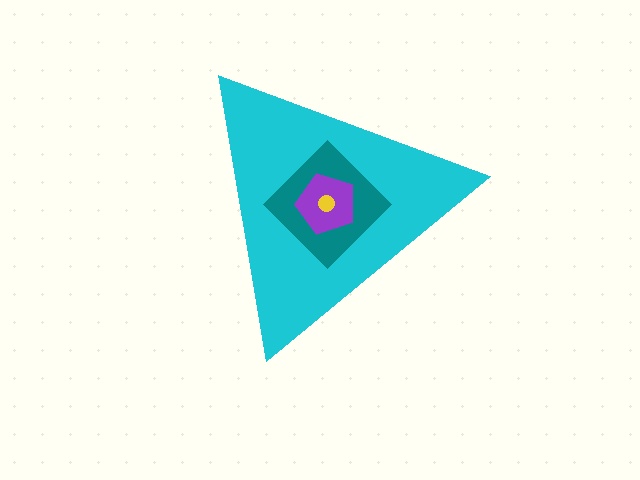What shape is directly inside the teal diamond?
The purple pentagon.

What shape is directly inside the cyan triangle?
The teal diamond.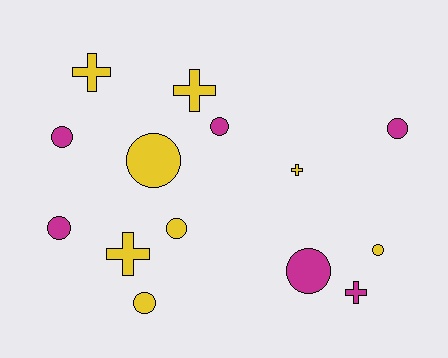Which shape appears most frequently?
Circle, with 9 objects.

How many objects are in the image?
There are 14 objects.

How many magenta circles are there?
There are 5 magenta circles.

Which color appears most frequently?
Yellow, with 8 objects.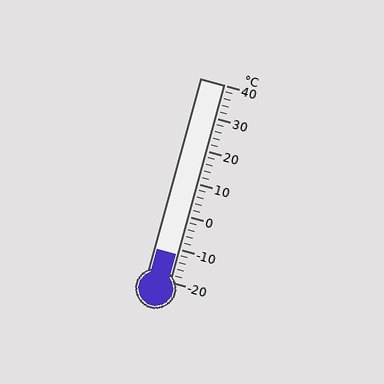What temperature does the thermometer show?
The thermometer shows approximately -12°C.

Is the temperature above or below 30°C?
The temperature is below 30°C.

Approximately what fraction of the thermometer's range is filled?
The thermometer is filled to approximately 15% of its range.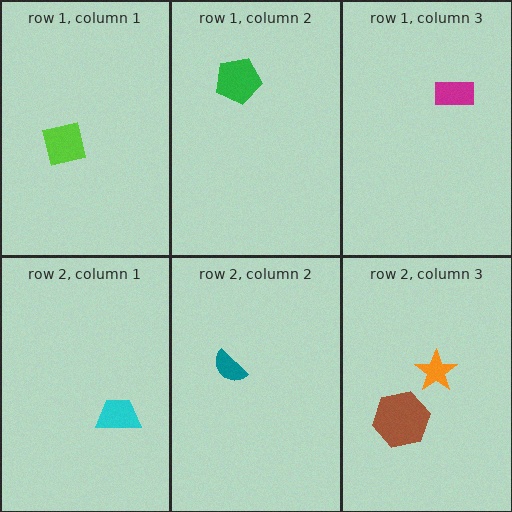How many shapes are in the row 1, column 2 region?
1.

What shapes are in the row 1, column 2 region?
The green pentagon.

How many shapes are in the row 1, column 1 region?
1.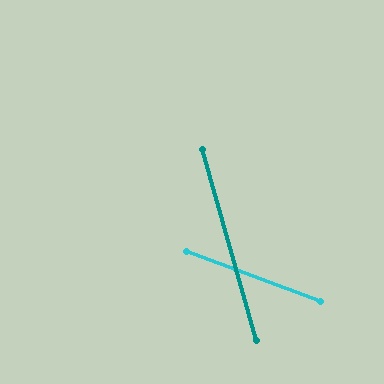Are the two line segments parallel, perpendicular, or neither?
Neither parallel nor perpendicular — they differ by about 54°.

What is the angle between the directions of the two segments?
Approximately 54 degrees.